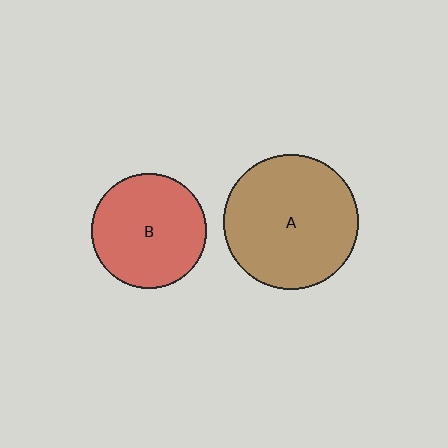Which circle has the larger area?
Circle A (brown).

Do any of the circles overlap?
No, none of the circles overlap.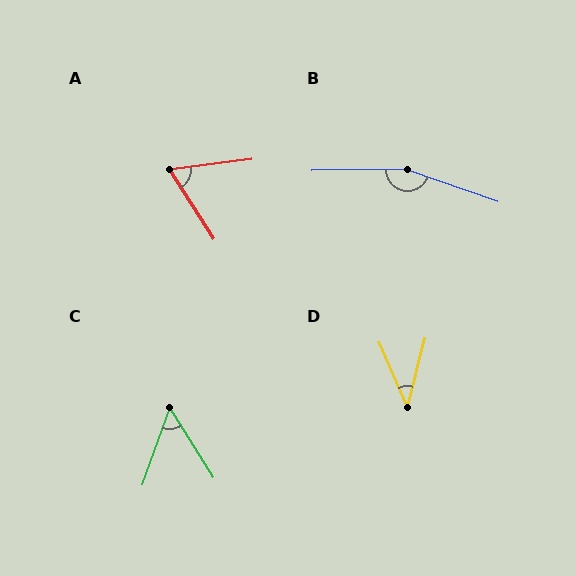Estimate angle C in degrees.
Approximately 51 degrees.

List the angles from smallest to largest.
D (38°), C (51°), A (64°), B (159°).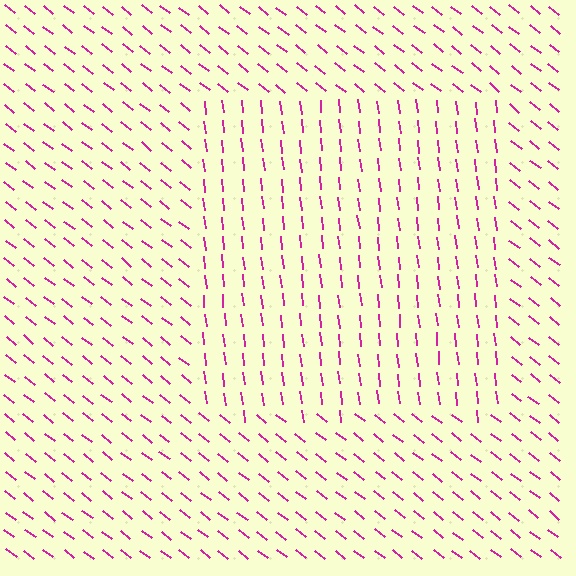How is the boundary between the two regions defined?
The boundary is defined purely by a change in line orientation (approximately 45 degrees difference). All lines are the same color and thickness.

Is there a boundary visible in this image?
Yes, there is a texture boundary formed by a change in line orientation.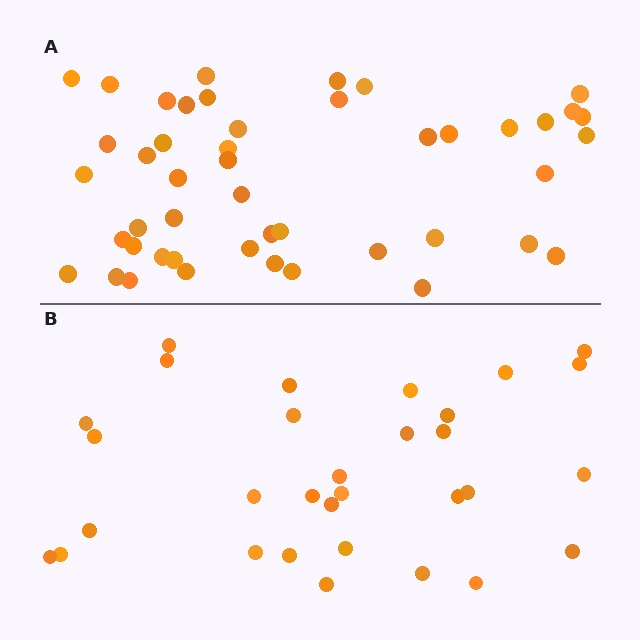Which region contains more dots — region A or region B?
Region A (the top region) has more dots.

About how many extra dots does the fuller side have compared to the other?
Region A has approximately 15 more dots than region B.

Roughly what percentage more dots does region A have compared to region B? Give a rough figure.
About 50% more.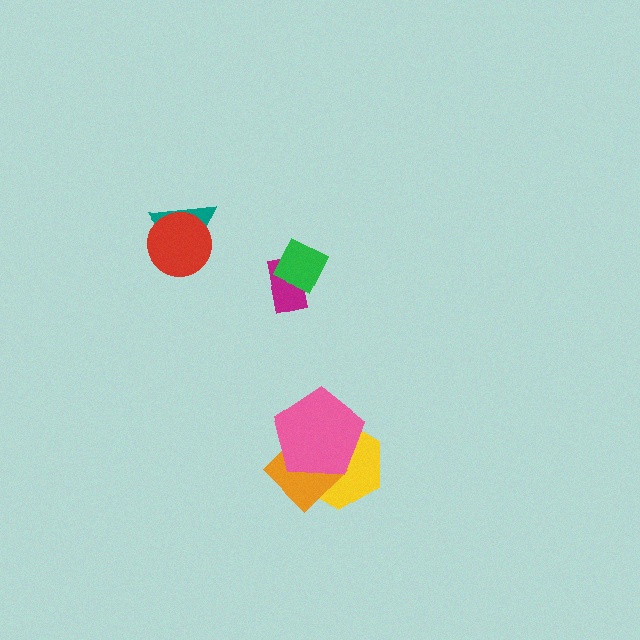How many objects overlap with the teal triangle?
1 object overlaps with the teal triangle.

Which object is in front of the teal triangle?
The red circle is in front of the teal triangle.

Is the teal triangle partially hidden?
Yes, it is partially covered by another shape.